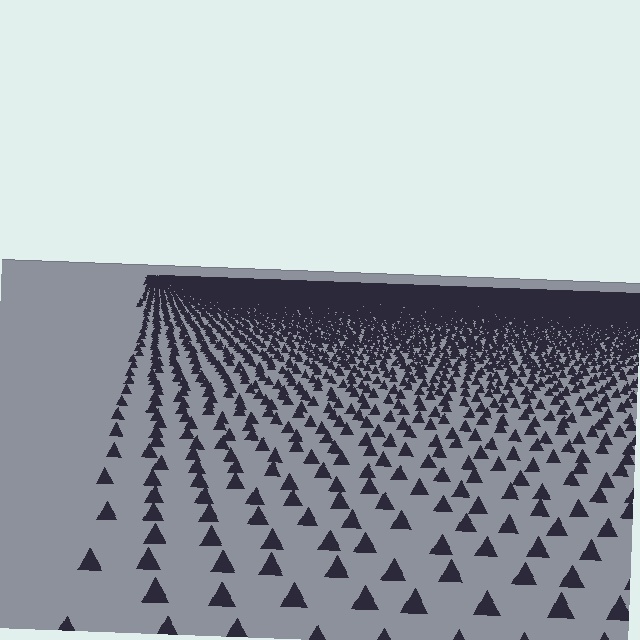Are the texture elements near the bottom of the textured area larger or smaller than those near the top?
Larger. Near the bottom, elements are closer to the viewer and appear at a bigger on-screen size.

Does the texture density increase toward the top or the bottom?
Density increases toward the top.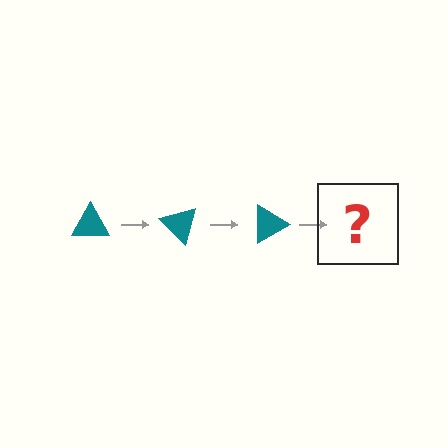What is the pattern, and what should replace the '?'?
The pattern is that the triangle rotates 45 degrees each step. The '?' should be a teal triangle rotated 135 degrees.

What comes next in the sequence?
The next element should be a teal triangle rotated 135 degrees.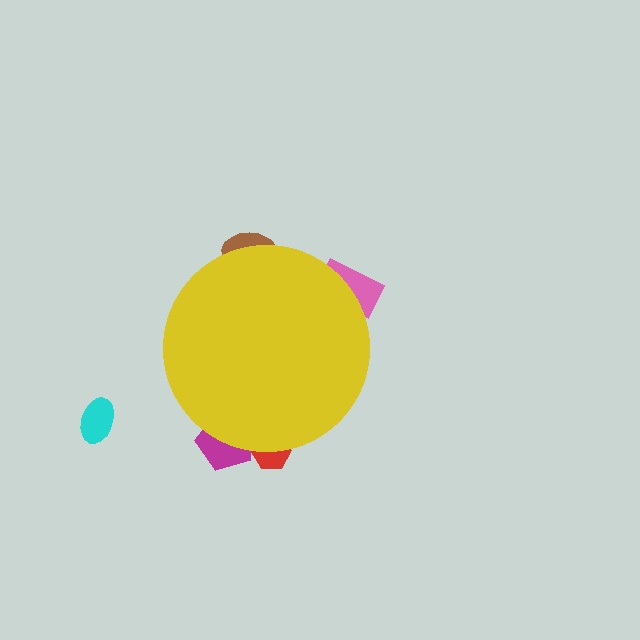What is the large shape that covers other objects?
A yellow circle.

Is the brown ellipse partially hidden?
Yes, the brown ellipse is partially hidden behind the yellow circle.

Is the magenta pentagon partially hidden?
Yes, the magenta pentagon is partially hidden behind the yellow circle.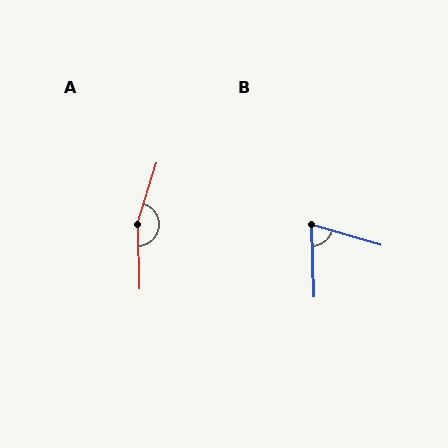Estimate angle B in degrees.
Approximately 72 degrees.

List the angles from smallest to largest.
B (72°), A (162°).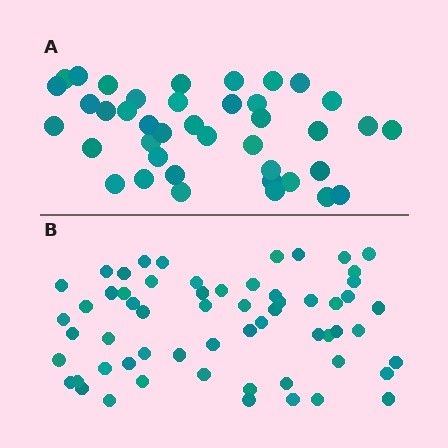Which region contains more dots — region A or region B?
Region B (the bottom region) has more dots.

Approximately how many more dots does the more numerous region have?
Region B has approximately 20 more dots than region A.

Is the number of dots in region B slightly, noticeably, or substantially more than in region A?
Region B has substantially more. The ratio is roughly 1.5 to 1.